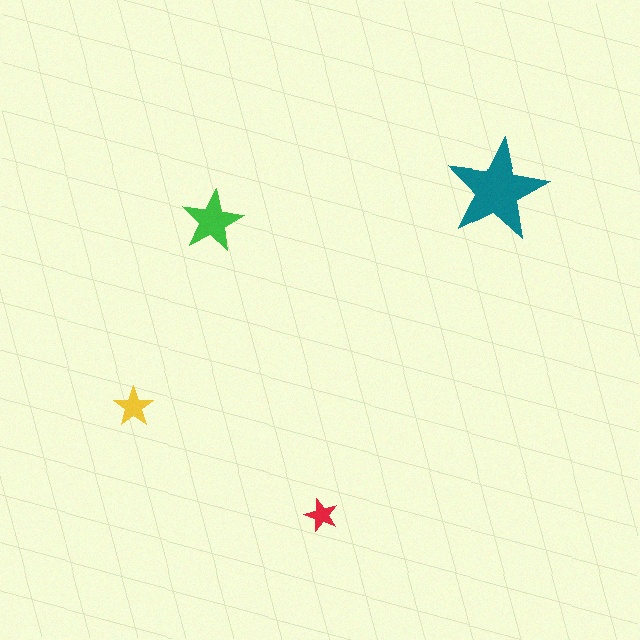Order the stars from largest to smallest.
the teal one, the green one, the yellow one, the red one.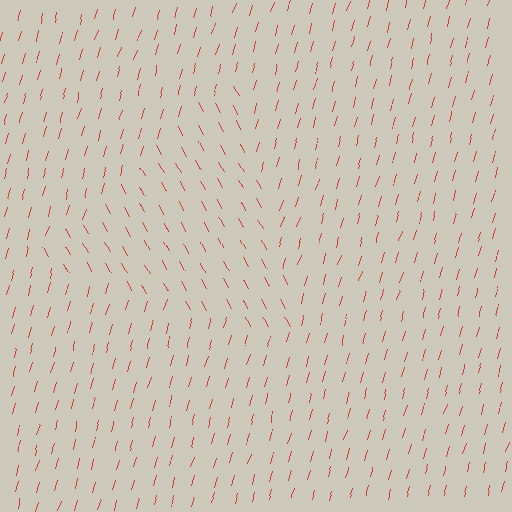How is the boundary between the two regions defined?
The boundary is defined purely by a change in line orientation (approximately 45 degrees difference). All lines are the same color and thickness.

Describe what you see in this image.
The image is filled with small red line segments. A triangle region in the image has lines oriented differently from the surrounding lines, creating a visible texture boundary.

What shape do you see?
I see a triangle.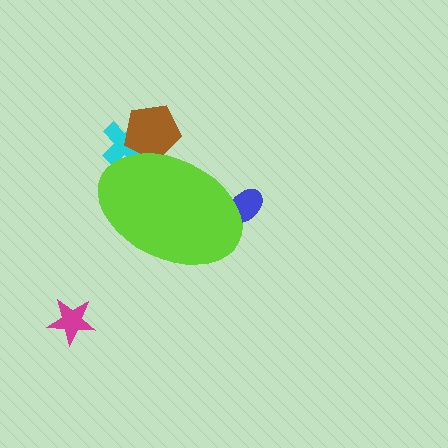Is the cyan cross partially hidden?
Yes, the cyan cross is partially hidden behind the lime ellipse.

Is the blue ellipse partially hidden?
Yes, the blue ellipse is partially hidden behind the lime ellipse.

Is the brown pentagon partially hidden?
Yes, the brown pentagon is partially hidden behind the lime ellipse.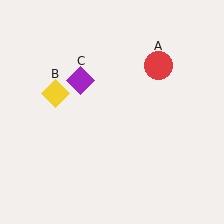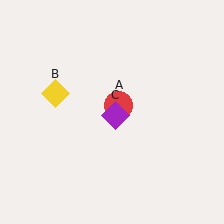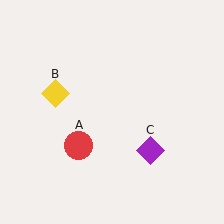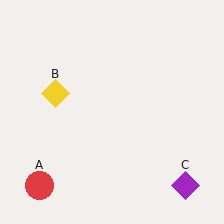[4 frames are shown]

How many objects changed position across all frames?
2 objects changed position: red circle (object A), purple diamond (object C).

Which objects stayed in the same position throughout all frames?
Yellow diamond (object B) remained stationary.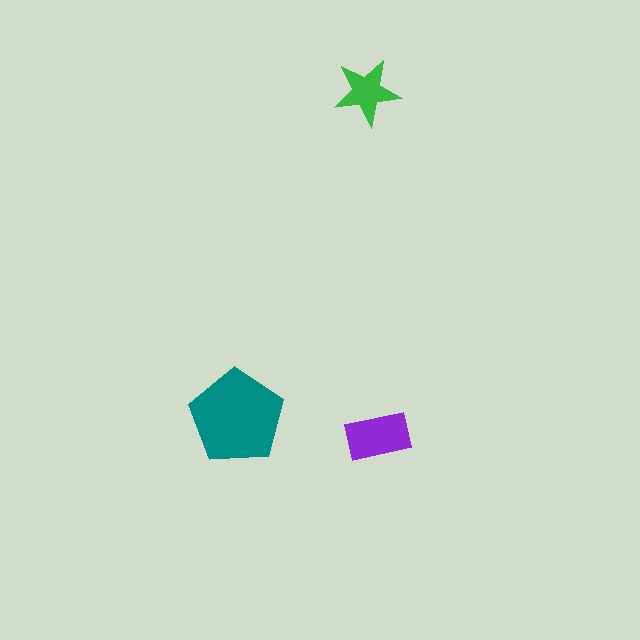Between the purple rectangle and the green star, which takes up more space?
The purple rectangle.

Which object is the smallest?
The green star.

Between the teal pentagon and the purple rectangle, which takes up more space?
The teal pentagon.